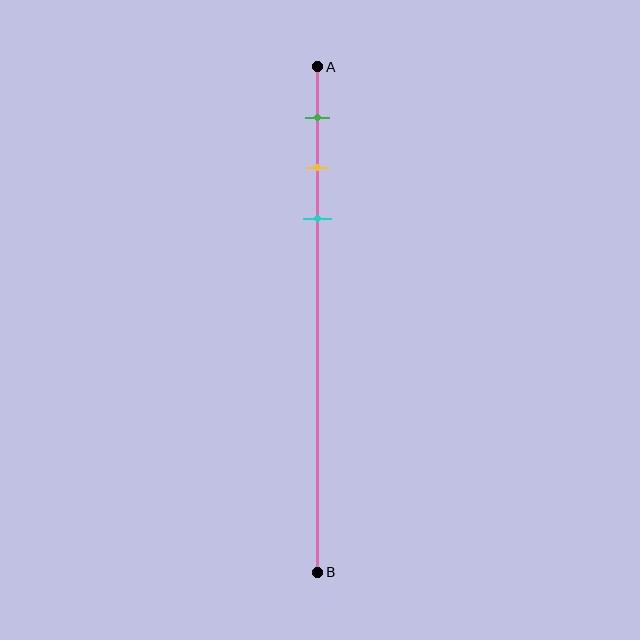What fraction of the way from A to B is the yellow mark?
The yellow mark is approximately 20% (0.2) of the way from A to B.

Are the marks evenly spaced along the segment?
Yes, the marks are approximately evenly spaced.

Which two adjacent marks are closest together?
The yellow and cyan marks are the closest adjacent pair.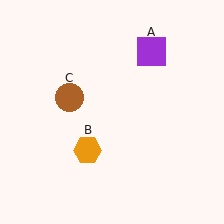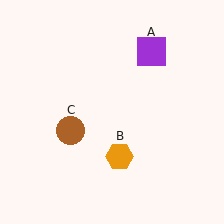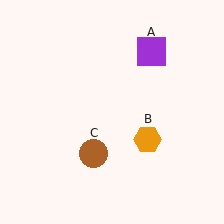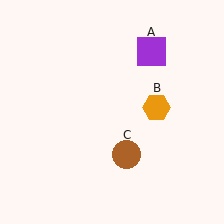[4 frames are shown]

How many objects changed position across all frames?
2 objects changed position: orange hexagon (object B), brown circle (object C).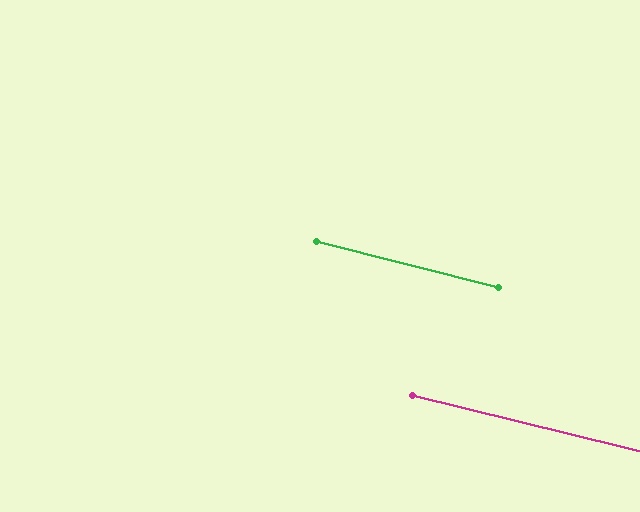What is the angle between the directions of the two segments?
Approximately 1 degree.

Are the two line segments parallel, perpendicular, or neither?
Parallel — their directions differ by only 0.5°.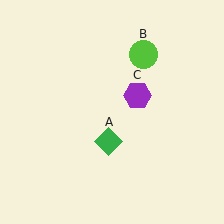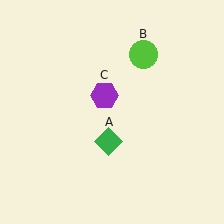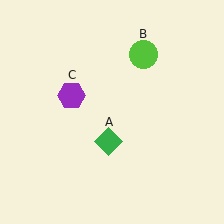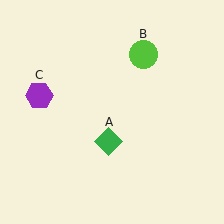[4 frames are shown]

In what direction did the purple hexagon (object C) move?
The purple hexagon (object C) moved left.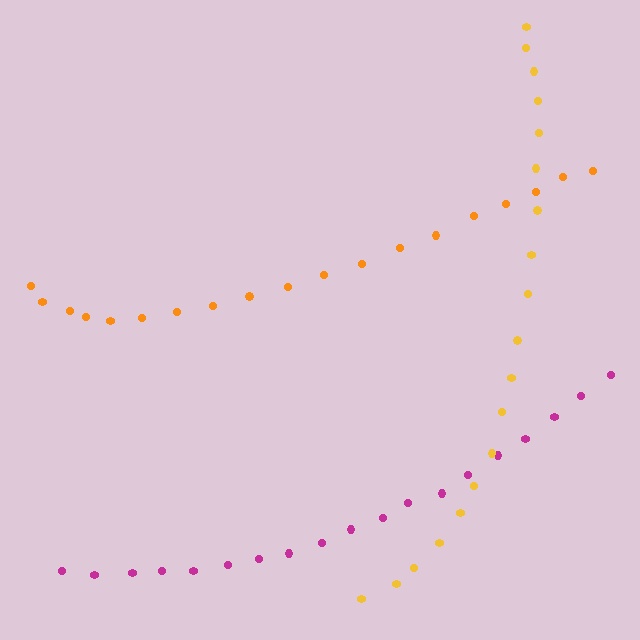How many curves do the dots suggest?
There are 3 distinct paths.